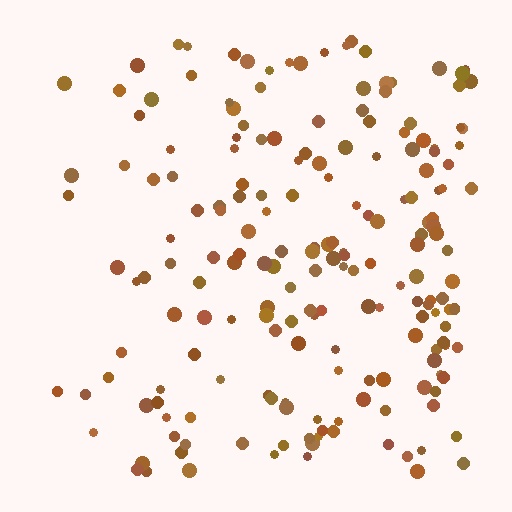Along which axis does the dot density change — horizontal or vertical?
Horizontal.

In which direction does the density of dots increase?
From left to right, with the right side densest.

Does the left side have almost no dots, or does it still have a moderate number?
Still a moderate number, just noticeably fewer than the right.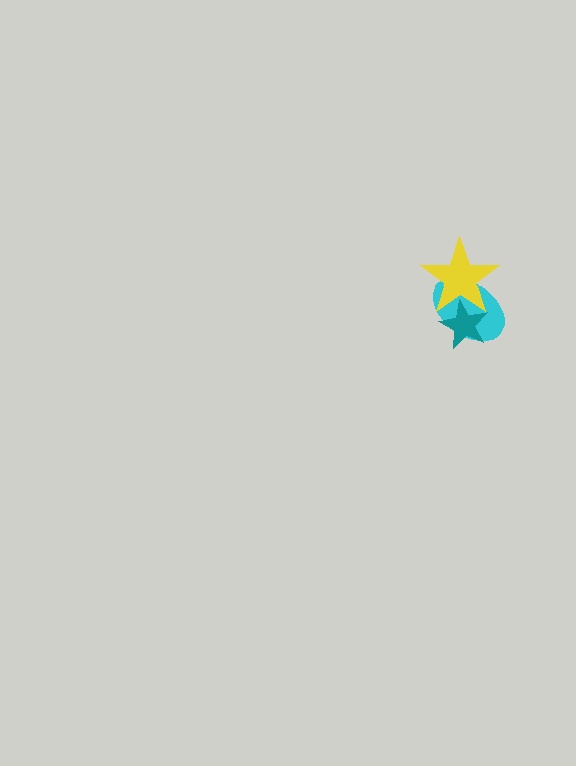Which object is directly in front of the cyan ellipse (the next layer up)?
The teal star is directly in front of the cyan ellipse.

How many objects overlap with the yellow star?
2 objects overlap with the yellow star.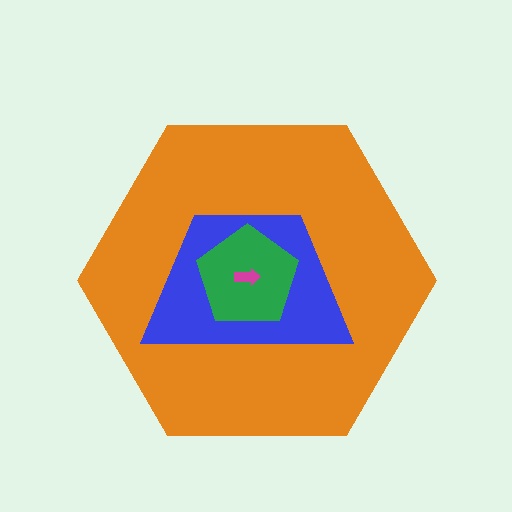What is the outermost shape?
The orange hexagon.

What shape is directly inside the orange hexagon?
The blue trapezoid.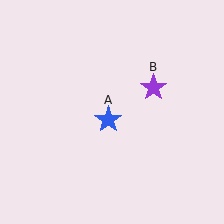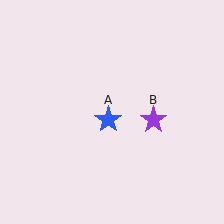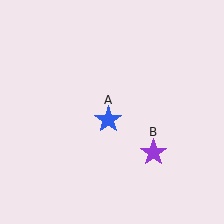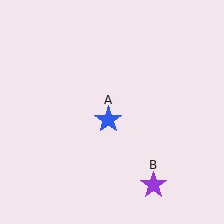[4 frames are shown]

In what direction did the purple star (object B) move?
The purple star (object B) moved down.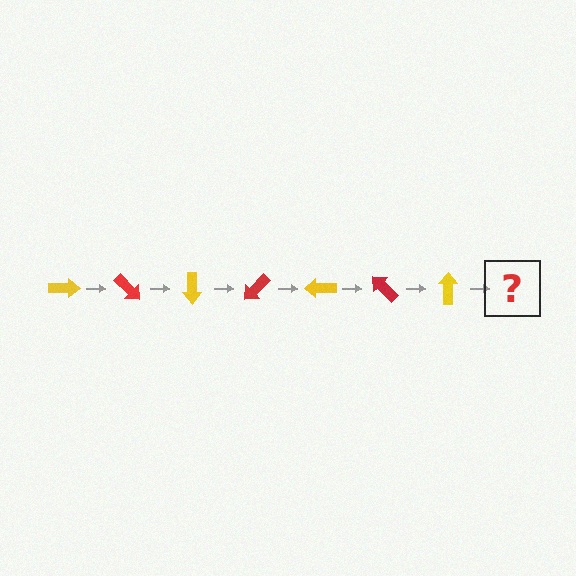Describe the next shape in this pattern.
It should be a red arrow, rotated 315 degrees from the start.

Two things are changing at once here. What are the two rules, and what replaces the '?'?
The two rules are that it rotates 45 degrees each step and the color cycles through yellow and red. The '?' should be a red arrow, rotated 315 degrees from the start.